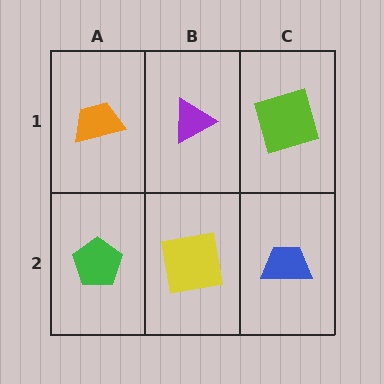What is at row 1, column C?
A lime square.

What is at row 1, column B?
A purple triangle.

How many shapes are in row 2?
3 shapes.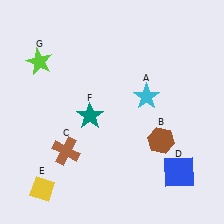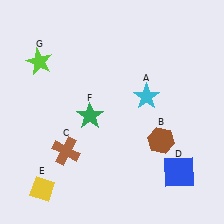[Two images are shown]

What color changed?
The star (F) changed from teal in Image 1 to green in Image 2.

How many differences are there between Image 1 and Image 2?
There is 1 difference between the two images.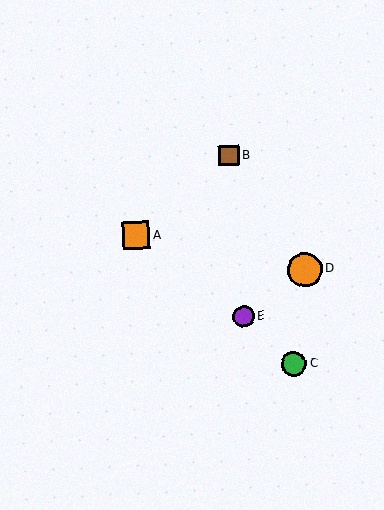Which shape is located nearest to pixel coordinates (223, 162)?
The brown square (labeled B) at (229, 156) is nearest to that location.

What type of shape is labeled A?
Shape A is an orange square.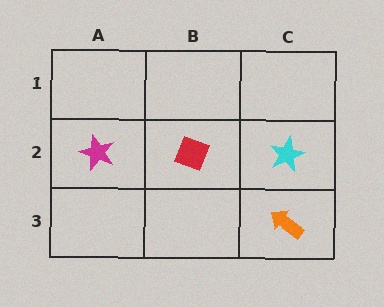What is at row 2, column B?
A red diamond.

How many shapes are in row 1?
0 shapes.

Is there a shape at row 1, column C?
No, that cell is empty.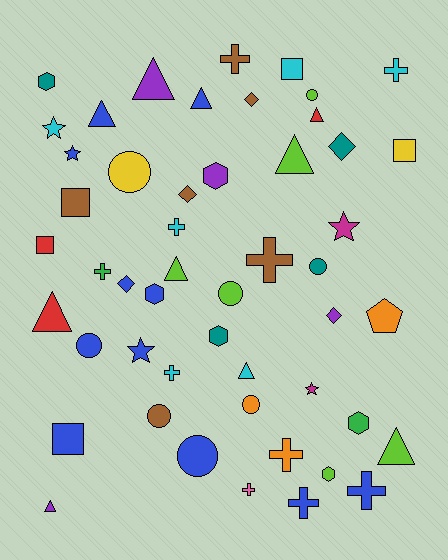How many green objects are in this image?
There are 2 green objects.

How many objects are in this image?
There are 50 objects.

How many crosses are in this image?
There are 10 crosses.